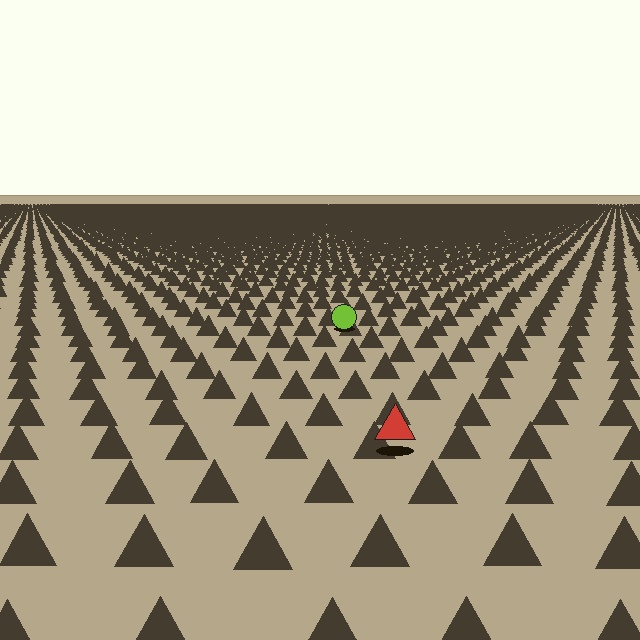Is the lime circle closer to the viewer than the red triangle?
No. The red triangle is closer — you can tell from the texture gradient: the ground texture is coarser near it.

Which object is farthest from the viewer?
The lime circle is farthest from the viewer. It appears smaller and the ground texture around it is denser.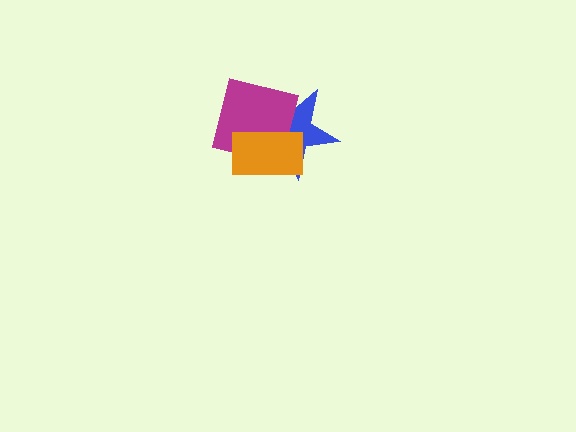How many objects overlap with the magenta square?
2 objects overlap with the magenta square.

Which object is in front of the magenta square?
The orange rectangle is in front of the magenta square.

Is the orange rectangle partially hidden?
No, no other shape covers it.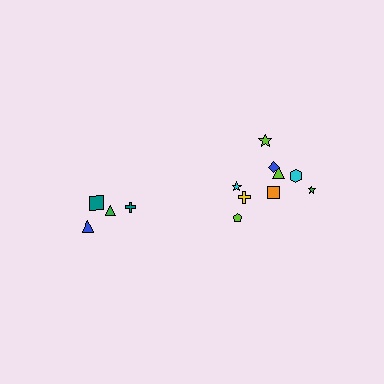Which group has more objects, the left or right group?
The right group.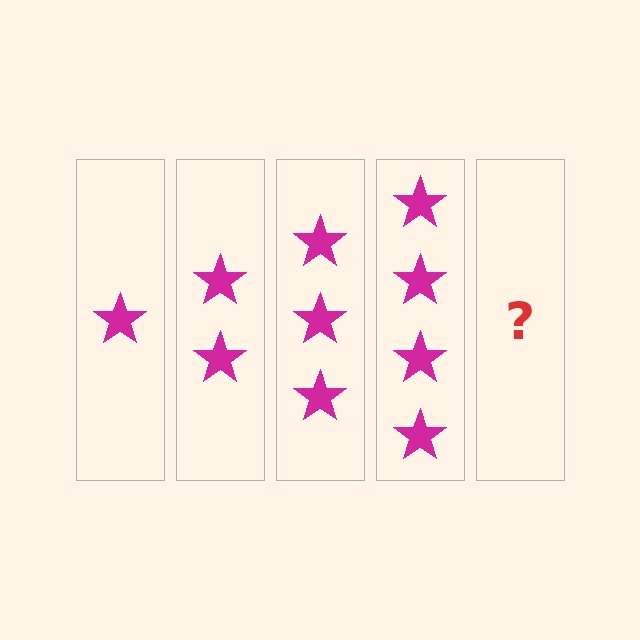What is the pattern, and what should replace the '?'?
The pattern is that each step adds one more star. The '?' should be 5 stars.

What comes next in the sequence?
The next element should be 5 stars.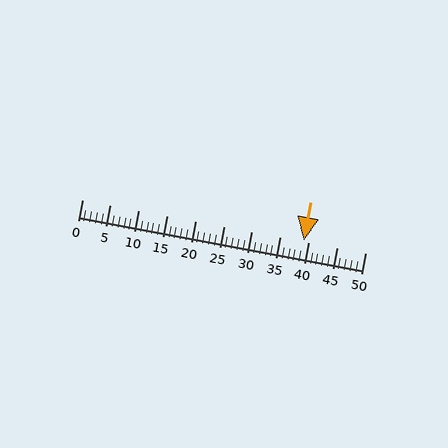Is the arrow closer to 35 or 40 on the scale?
The arrow is closer to 40.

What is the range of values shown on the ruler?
The ruler shows values from 0 to 50.